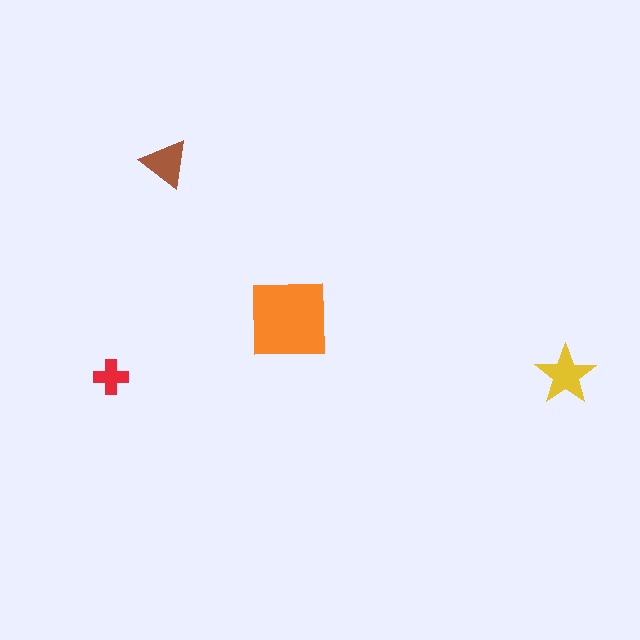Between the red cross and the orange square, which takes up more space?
The orange square.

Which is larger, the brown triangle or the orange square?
The orange square.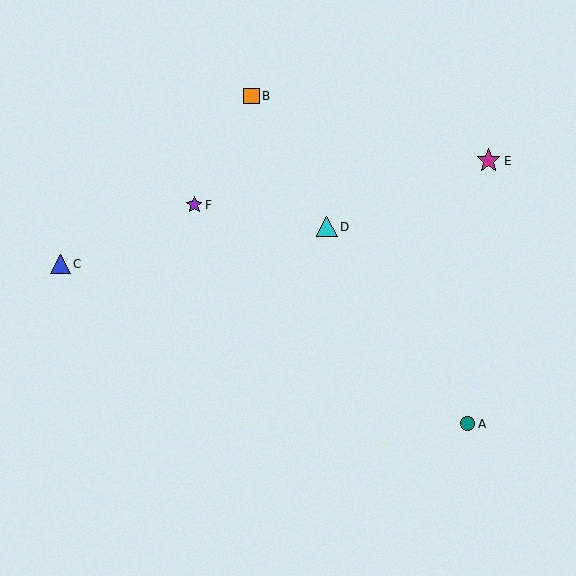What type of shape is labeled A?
Shape A is a teal circle.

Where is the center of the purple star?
The center of the purple star is at (194, 205).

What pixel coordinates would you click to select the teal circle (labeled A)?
Click at (468, 424) to select the teal circle A.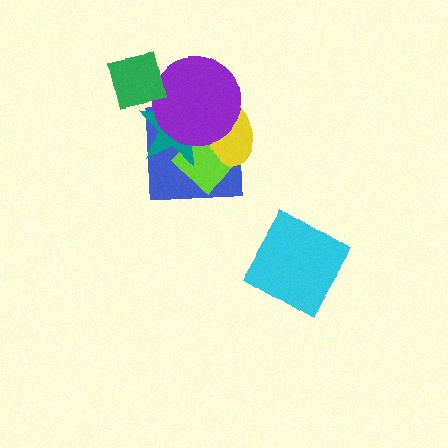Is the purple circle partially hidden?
Yes, it is partially covered by another shape.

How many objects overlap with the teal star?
5 objects overlap with the teal star.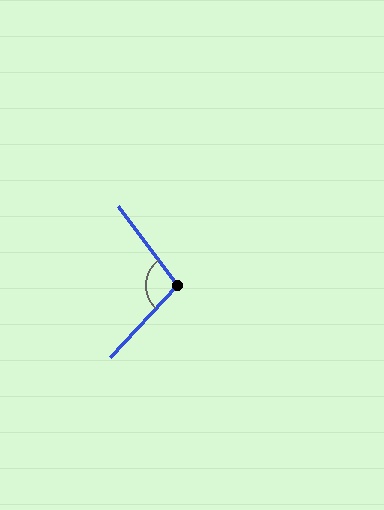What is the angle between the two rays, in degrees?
Approximately 101 degrees.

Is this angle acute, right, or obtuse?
It is obtuse.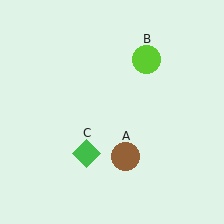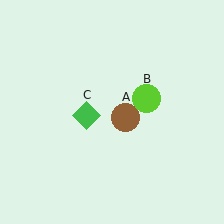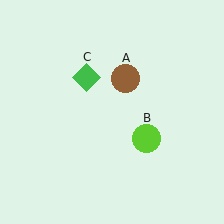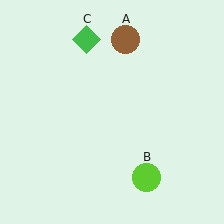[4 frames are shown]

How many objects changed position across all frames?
3 objects changed position: brown circle (object A), lime circle (object B), green diamond (object C).